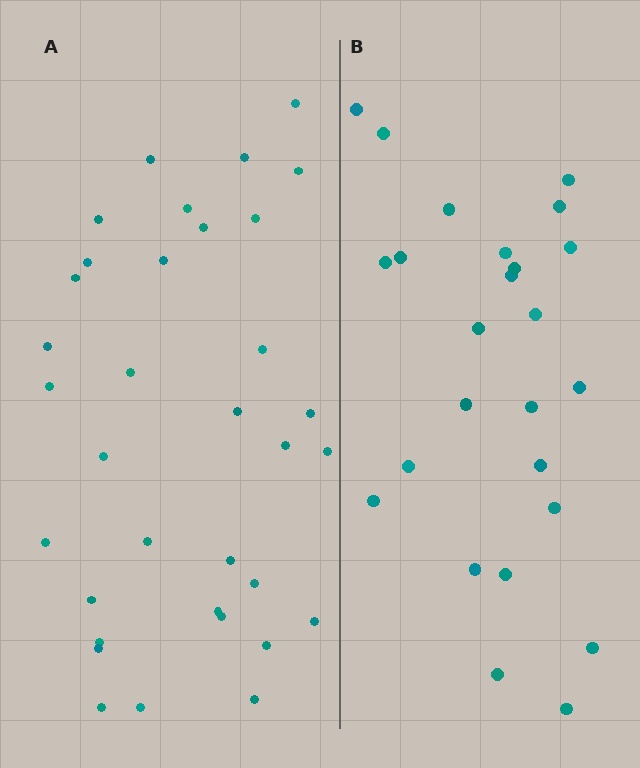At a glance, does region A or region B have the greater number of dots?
Region A (the left region) has more dots.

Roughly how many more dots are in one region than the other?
Region A has roughly 8 or so more dots than region B.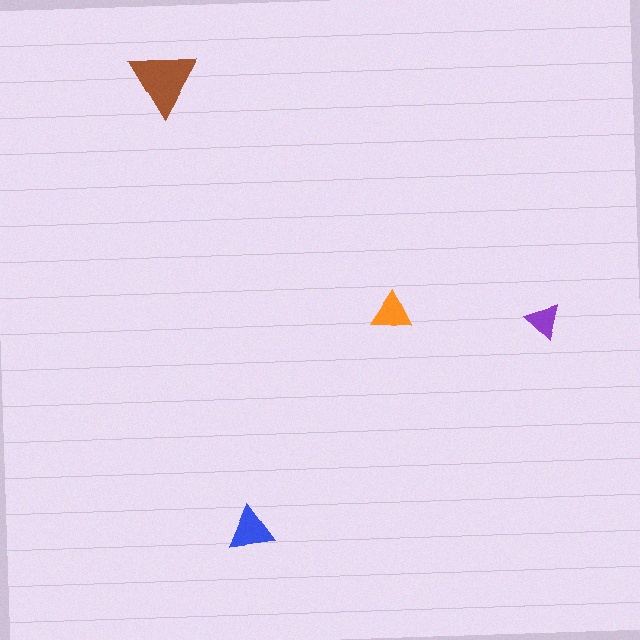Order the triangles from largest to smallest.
the brown one, the blue one, the orange one, the purple one.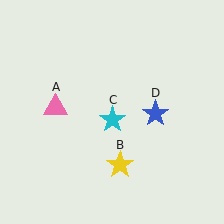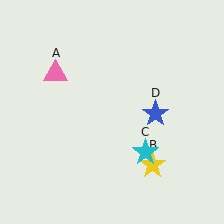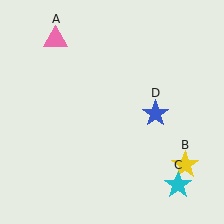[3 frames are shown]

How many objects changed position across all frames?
3 objects changed position: pink triangle (object A), yellow star (object B), cyan star (object C).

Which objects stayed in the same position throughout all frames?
Blue star (object D) remained stationary.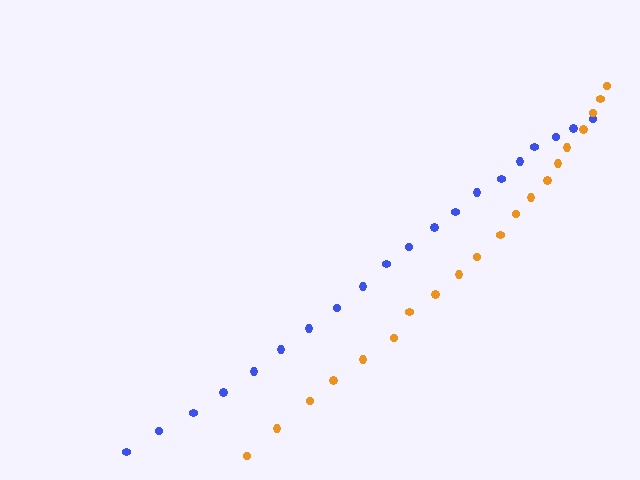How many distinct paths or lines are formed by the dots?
There are 2 distinct paths.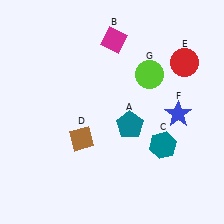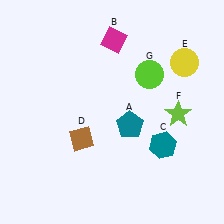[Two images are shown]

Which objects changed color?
E changed from red to yellow. F changed from blue to lime.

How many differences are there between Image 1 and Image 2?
There are 2 differences between the two images.